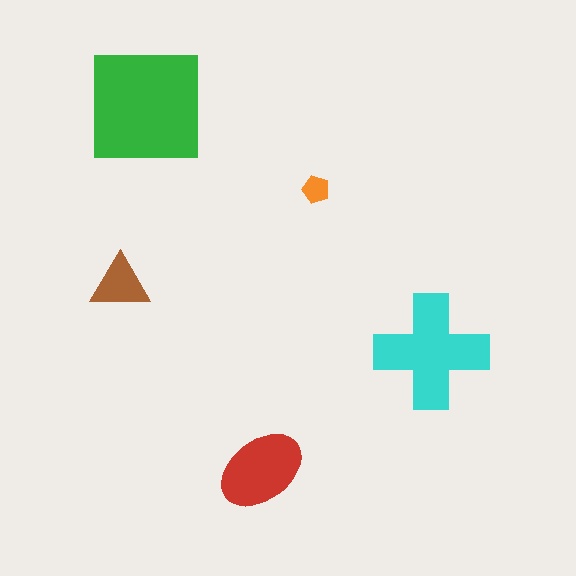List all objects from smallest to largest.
The orange pentagon, the brown triangle, the red ellipse, the cyan cross, the green square.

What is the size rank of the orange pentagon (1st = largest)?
5th.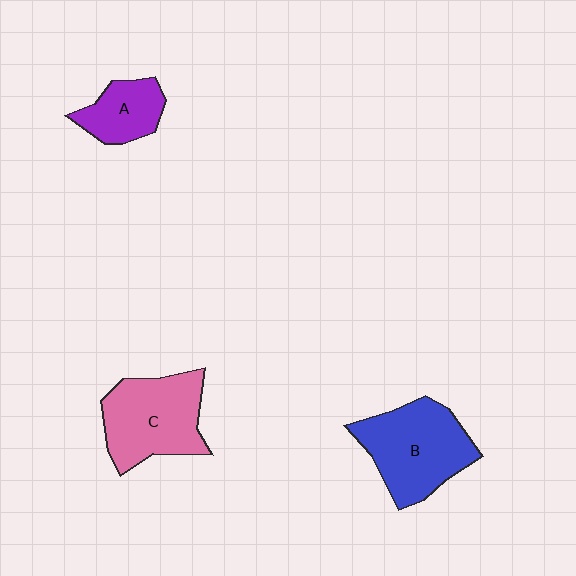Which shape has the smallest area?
Shape A (purple).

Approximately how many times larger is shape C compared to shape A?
Approximately 1.9 times.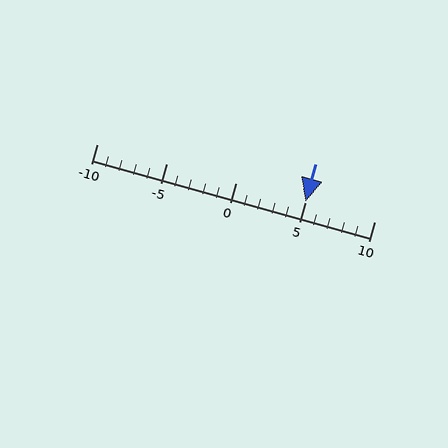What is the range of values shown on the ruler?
The ruler shows values from -10 to 10.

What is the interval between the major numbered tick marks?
The major tick marks are spaced 5 units apart.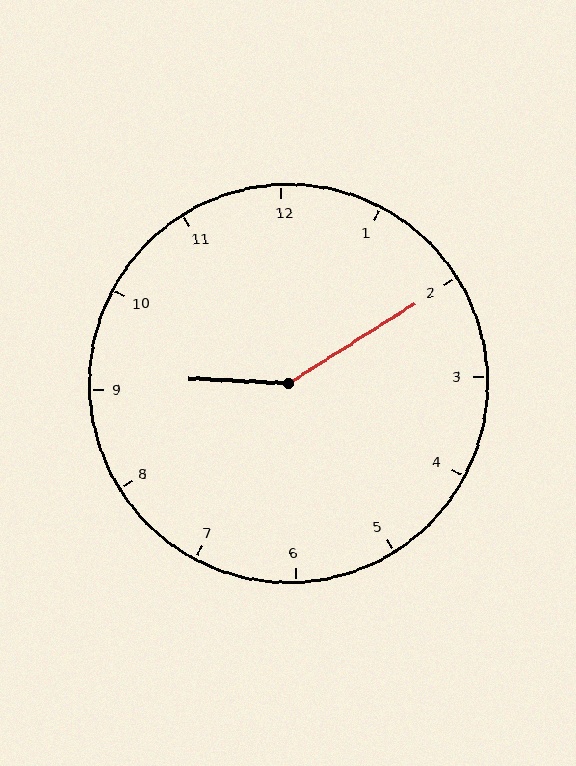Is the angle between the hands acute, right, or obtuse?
It is obtuse.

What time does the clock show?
9:10.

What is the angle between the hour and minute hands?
Approximately 145 degrees.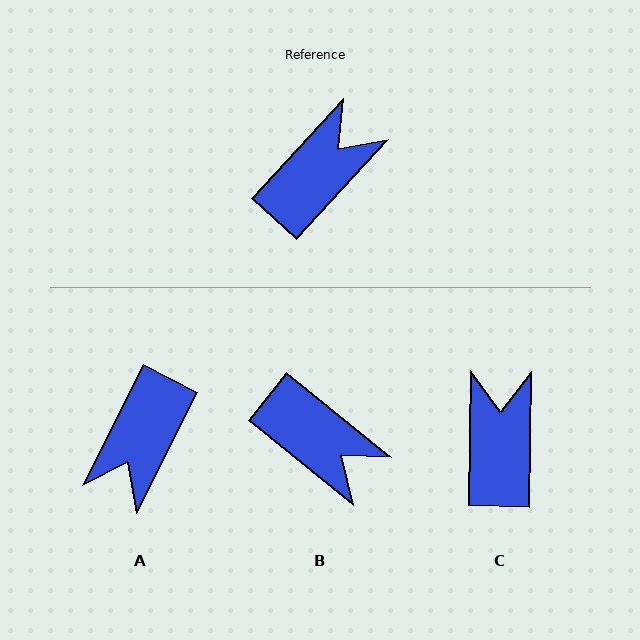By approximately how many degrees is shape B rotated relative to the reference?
Approximately 86 degrees clockwise.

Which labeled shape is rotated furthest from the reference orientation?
A, about 165 degrees away.